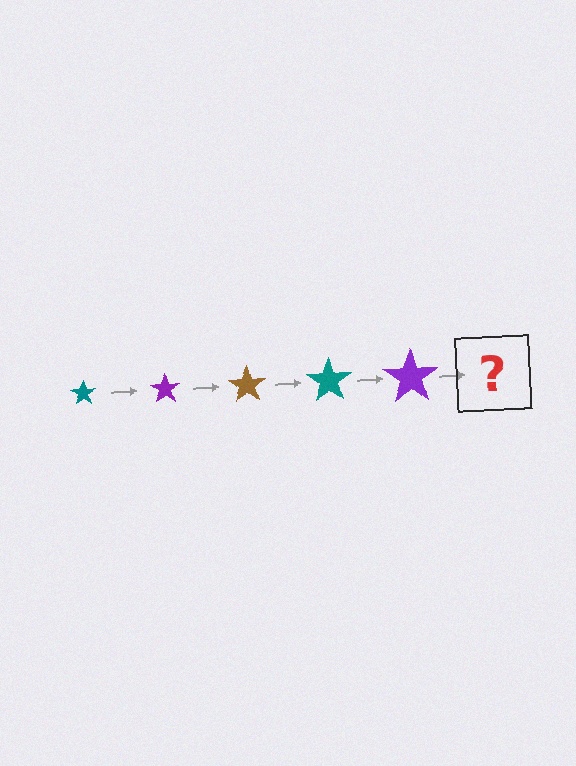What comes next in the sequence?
The next element should be a brown star, larger than the previous one.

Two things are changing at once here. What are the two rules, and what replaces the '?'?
The two rules are that the star grows larger each step and the color cycles through teal, purple, and brown. The '?' should be a brown star, larger than the previous one.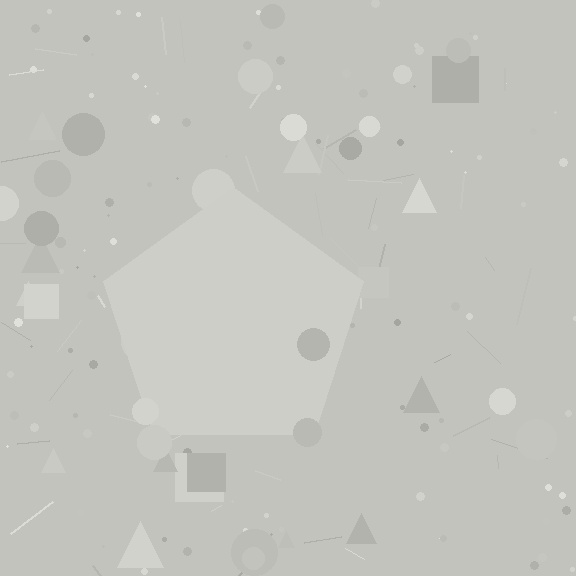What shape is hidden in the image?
A pentagon is hidden in the image.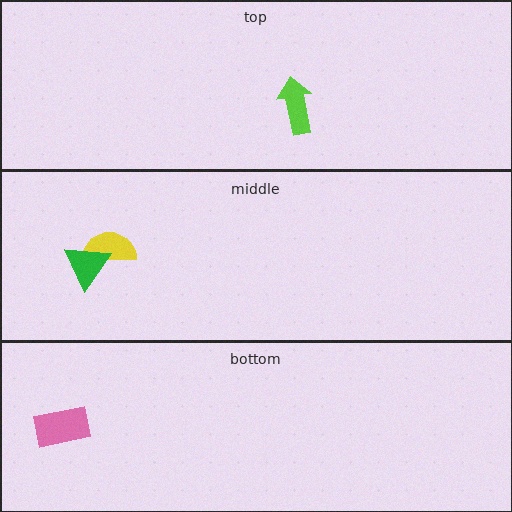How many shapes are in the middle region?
2.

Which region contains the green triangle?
The middle region.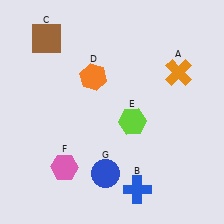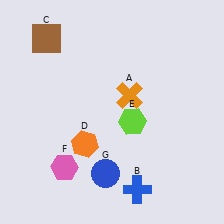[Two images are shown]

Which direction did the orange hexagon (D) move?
The orange hexagon (D) moved down.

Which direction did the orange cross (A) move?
The orange cross (A) moved left.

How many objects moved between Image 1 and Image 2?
2 objects moved between the two images.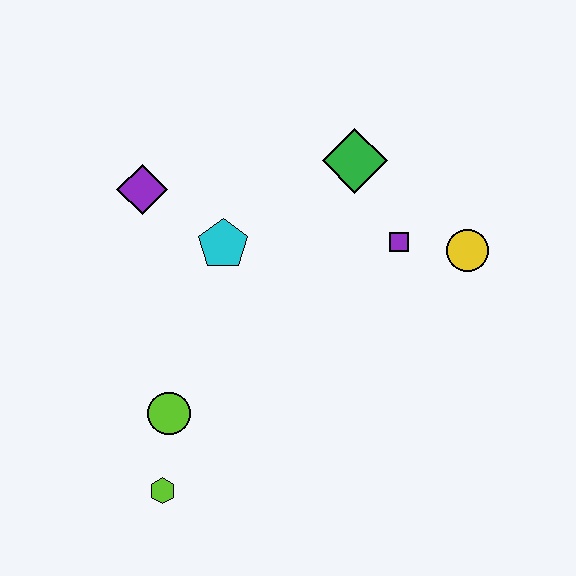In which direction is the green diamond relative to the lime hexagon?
The green diamond is above the lime hexagon.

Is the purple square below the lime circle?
No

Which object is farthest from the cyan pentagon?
The lime hexagon is farthest from the cyan pentagon.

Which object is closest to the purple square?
The yellow circle is closest to the purple square.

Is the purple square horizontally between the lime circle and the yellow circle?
Yes